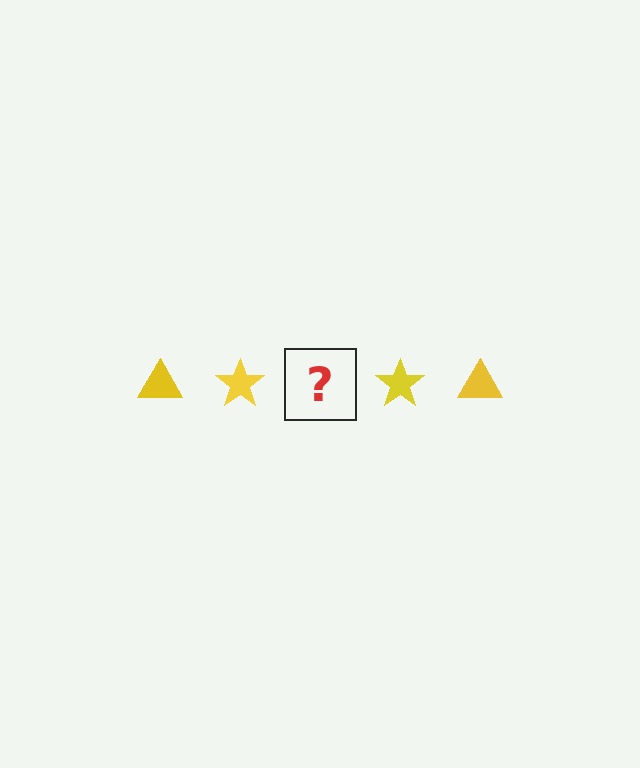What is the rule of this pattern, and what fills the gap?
The rule is that the pattern cycles through triangle, star shapes in yellow. The gap should be filled with a yellow triangle.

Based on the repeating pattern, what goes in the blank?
The blank should be a yellow triangle.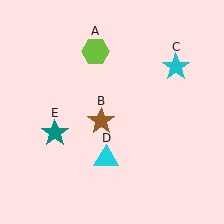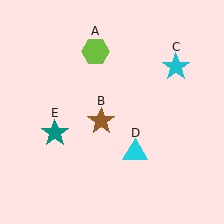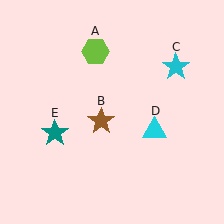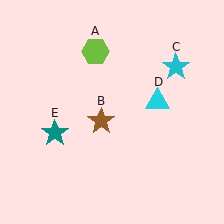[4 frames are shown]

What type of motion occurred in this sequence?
The cyan triangle (object D) rotated counterclockwise around the center of the scene.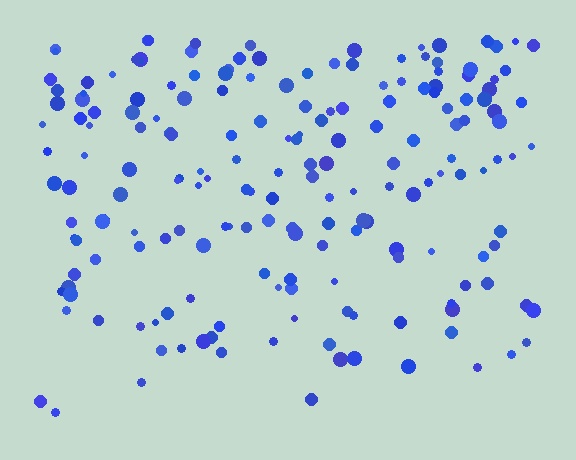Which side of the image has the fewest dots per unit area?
The bottom.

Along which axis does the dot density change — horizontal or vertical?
Vertical.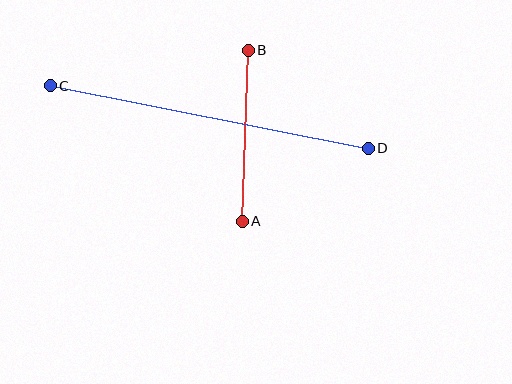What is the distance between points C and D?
The distance is approximately 324 pixels.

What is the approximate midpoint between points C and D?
The midpoint is at approximately (209, 117) pixels.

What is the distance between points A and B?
The distance is approximately 171 pixels.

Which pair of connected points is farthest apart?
Points C and D are farthest apart.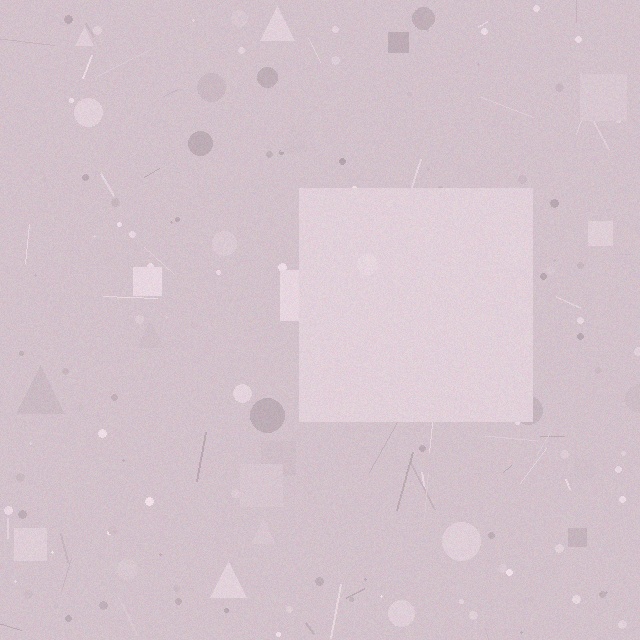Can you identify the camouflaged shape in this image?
The camouflaged shape is a square.